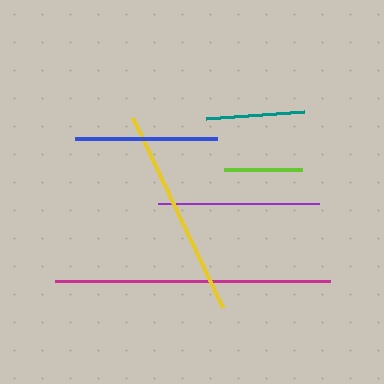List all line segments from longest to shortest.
From longest to shortest: magenta, yellow, purple, blue, teal, lime.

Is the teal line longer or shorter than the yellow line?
The yellow line is longer than the teal line.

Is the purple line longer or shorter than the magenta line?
The magenta line is longer than the purple line.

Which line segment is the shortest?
The lime line is the shortest at approximately 79 pixels.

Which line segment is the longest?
The magenta line is the longest at approximately 274 pixels.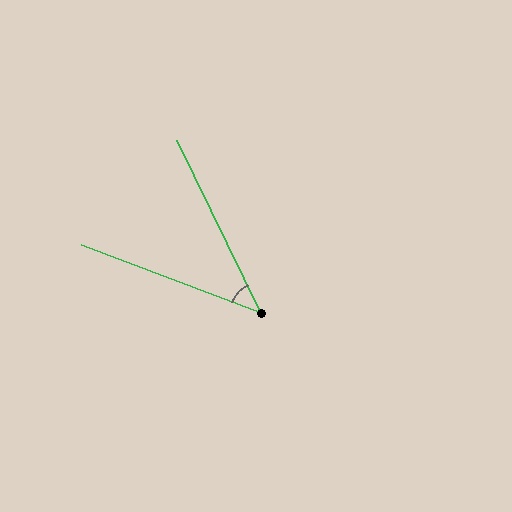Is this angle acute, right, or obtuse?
It is acute.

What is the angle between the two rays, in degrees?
Approximately 43 degrees.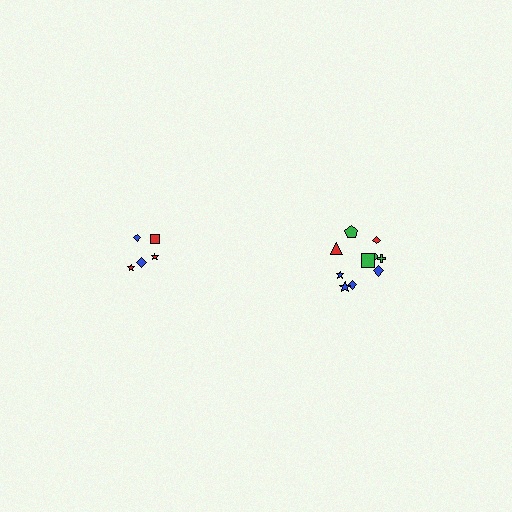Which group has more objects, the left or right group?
The right group.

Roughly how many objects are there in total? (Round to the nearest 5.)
Roughly 15 objects in total.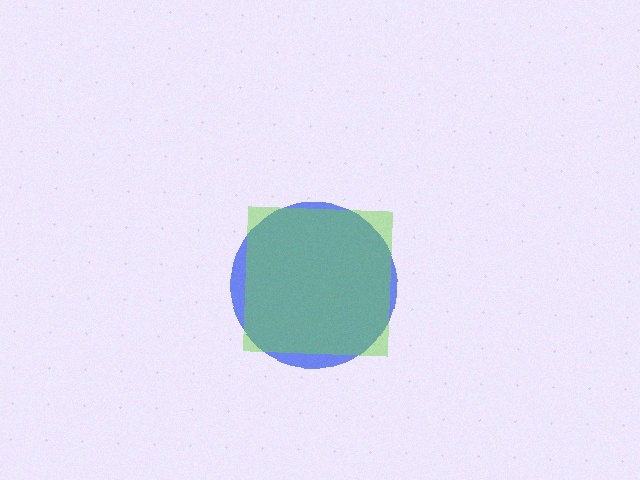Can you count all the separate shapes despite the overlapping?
Yes, there are 2 separate shapes.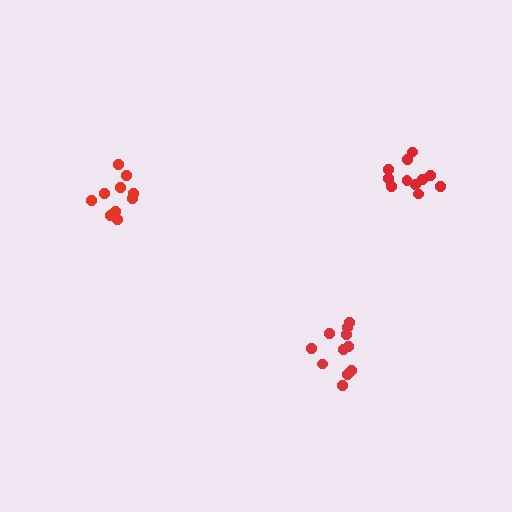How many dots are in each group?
Group 1: 10 dots, Group 2: 11 dots, Group 3: 11 dots (32 total).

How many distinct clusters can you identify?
There are 3 distinct clusters.